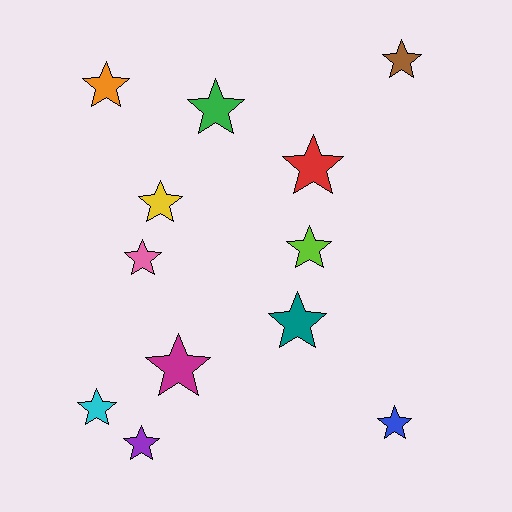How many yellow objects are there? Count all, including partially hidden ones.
There is 1 yellow object.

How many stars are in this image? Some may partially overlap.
There are 12 stars.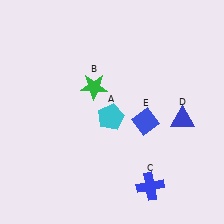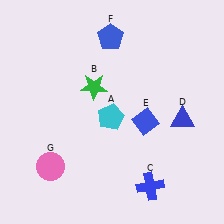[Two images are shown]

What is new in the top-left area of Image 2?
A blue pentagon (F) was added in the top-left area of Image 2.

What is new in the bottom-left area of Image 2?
A pink circle (G) was added in the bottom-left area of Image 2.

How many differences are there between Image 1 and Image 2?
There are 2 differences between the two images.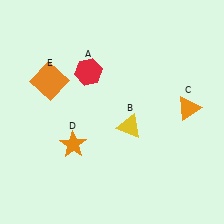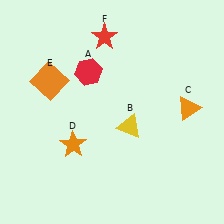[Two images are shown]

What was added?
A red star (F) was added in Image 2.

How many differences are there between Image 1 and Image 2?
There is 1 difference between the two images.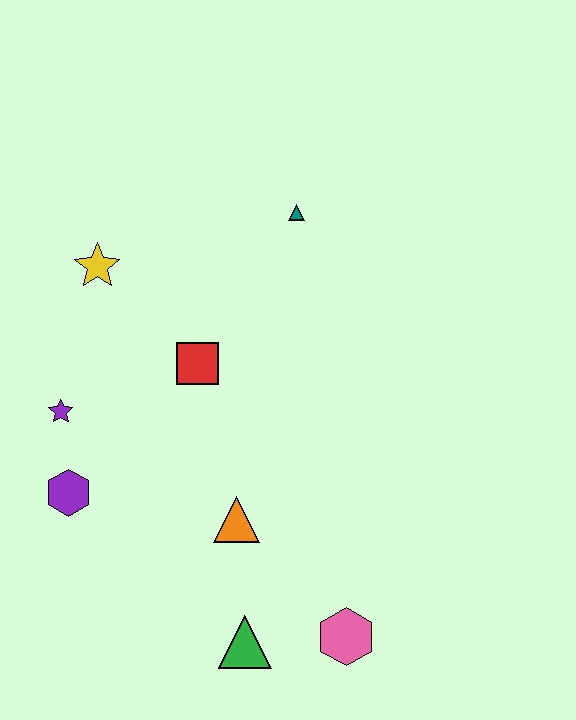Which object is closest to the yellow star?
The red square is closest to the yellow star.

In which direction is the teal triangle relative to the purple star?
The teal triangle is to the right of the purple star.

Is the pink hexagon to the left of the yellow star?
No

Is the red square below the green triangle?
No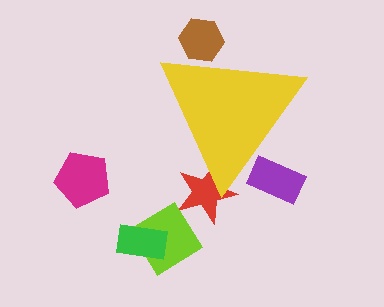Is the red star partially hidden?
Yes, the red star is partially hidden behind the yellow triangle.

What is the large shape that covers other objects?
A yellow triangle.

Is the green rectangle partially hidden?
No, the green rectangle is fully visible.